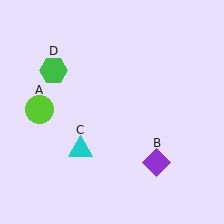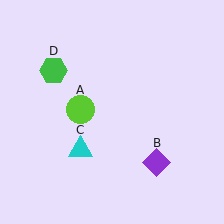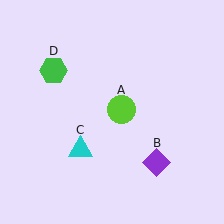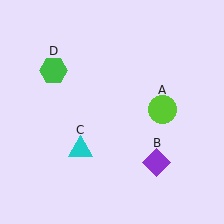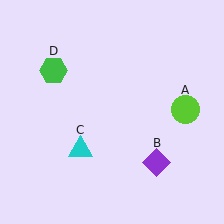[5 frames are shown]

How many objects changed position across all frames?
1 object changed position: lime circle (object A).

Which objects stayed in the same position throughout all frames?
Purple diamond (object B) and cyan triangle (object C) and green hexagon (object D) remained stationary.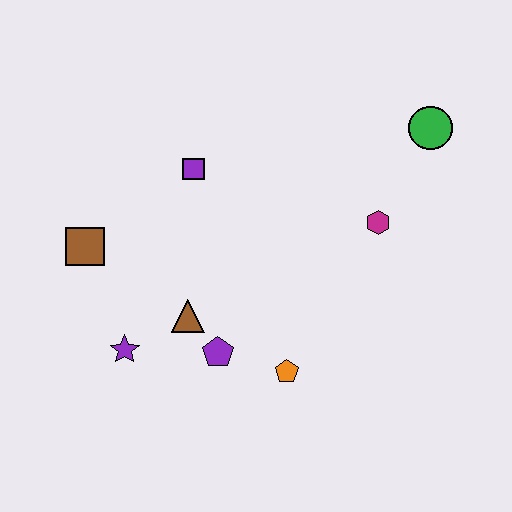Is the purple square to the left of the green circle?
Yes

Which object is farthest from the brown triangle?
The green circle is farthest from the brown triangle.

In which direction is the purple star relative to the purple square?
The purple star is below the purple square.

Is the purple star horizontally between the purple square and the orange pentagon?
No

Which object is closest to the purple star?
The brown triangle is closest to the purple star.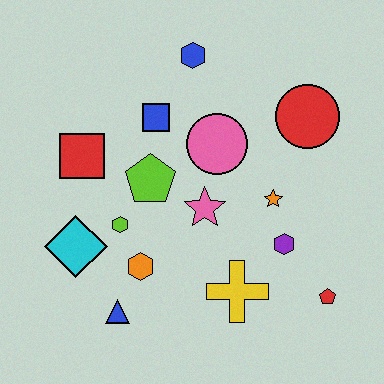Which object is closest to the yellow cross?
The purple hexagon is closest to the yellow cross.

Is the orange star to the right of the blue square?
Yes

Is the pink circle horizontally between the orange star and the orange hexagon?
Yes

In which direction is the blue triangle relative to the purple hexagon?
The blue triangle is to the left of the purple hexagon.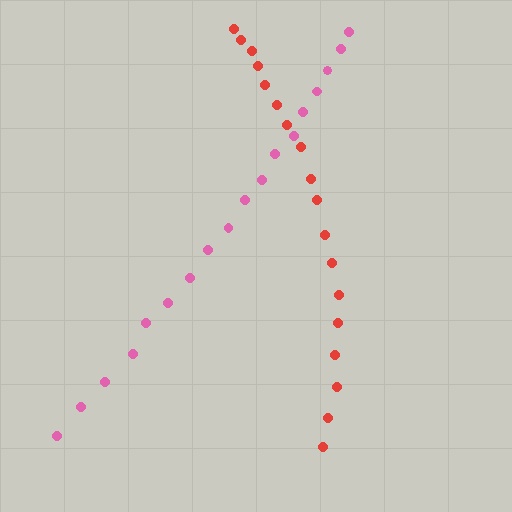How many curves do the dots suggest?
There are 2 distinct paths.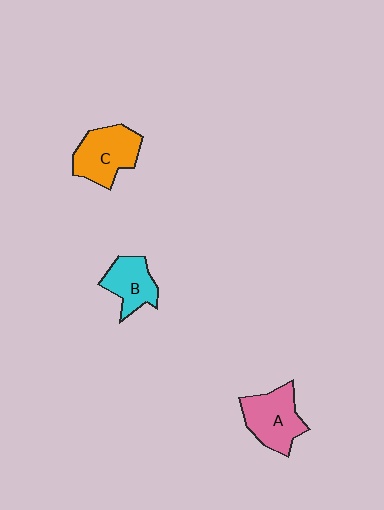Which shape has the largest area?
Shape C (orange).